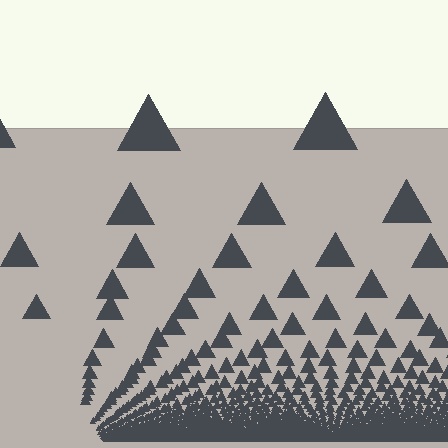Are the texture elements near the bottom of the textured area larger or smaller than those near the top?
Smaller. The gradient is inverted — elements near the bottom are smaller and denser.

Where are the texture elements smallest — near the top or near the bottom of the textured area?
Near the bottom.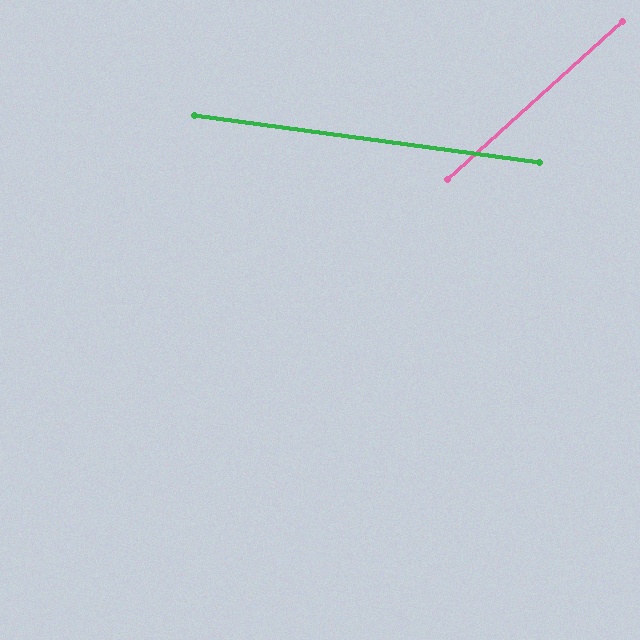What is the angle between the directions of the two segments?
Approximately 50 degrees.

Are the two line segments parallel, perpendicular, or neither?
Neither parallel nor perpendicular — they differ by about 50°.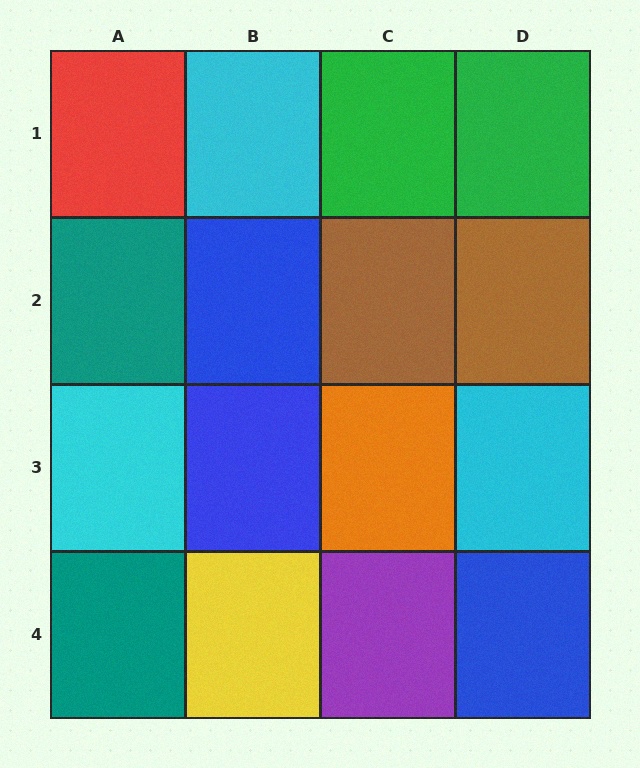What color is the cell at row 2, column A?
Teal.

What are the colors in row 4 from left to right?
Teal, yellow, purple, blue.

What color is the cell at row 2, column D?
Brown.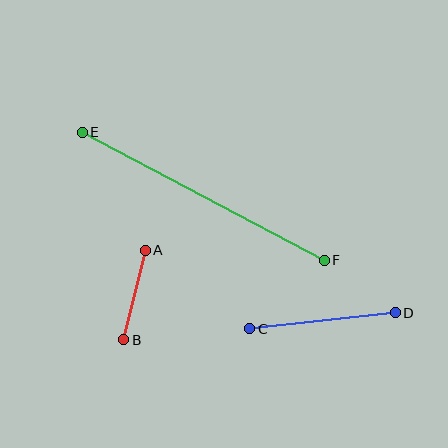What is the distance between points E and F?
The distance is approximately 274 pixels.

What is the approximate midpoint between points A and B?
The midpoint is at approximately (135, 295) pixels.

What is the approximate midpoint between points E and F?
The midpoint is at approximately (203, 196) pixels.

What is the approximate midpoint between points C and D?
The midpoint is at approximately (323, 321) pixels.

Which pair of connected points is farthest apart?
Points E and F are farthest apart.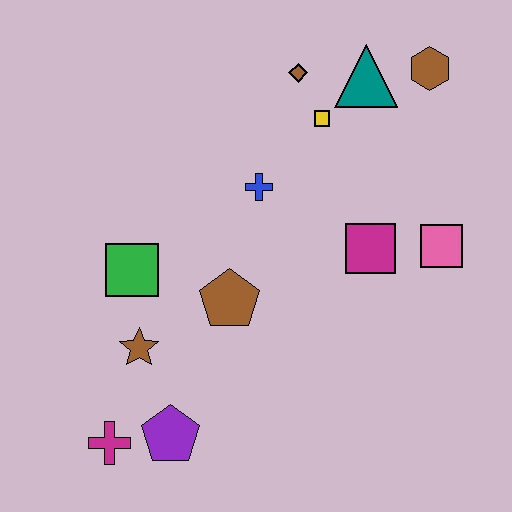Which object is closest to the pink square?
The magenta square is closest to the pink square.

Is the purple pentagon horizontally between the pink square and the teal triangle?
No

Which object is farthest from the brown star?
The brown hexagon is farthest from the brown star.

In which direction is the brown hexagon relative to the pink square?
The brown hexagon is above the pink square.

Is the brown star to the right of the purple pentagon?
No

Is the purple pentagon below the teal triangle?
Yes